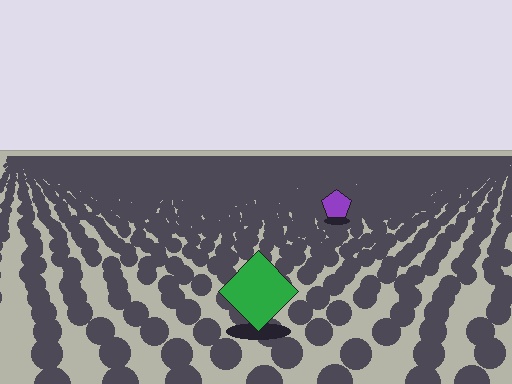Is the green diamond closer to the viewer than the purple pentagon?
Yes. The green diamond is closer — you can tell from the texture gradient: the ground texture is coarser near it.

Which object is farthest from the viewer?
The purple pentagon is farthest from the viewer. It appears smaller and the ground texture around it is denser.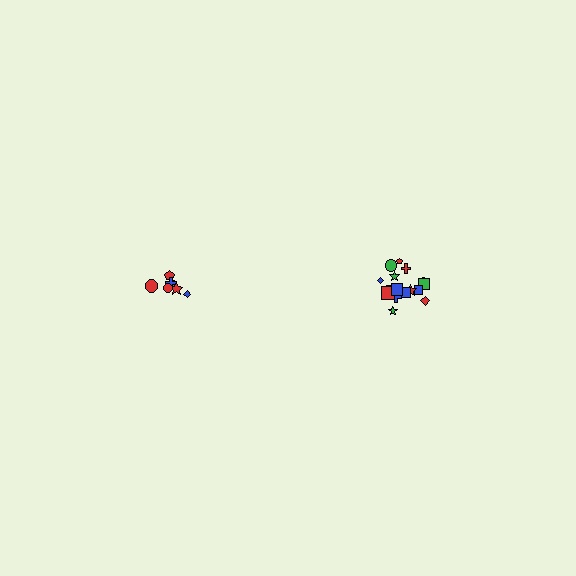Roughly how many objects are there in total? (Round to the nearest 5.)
Roughly 25 objects in total.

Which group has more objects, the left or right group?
The right group.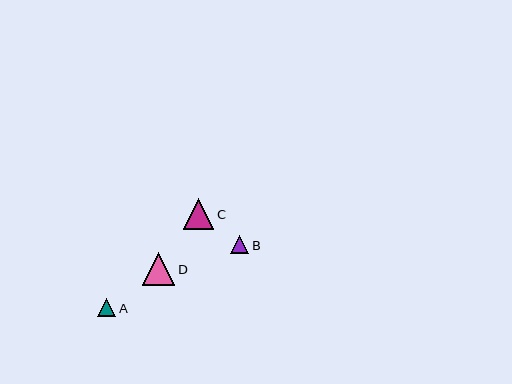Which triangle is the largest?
Triangle D is the largest with a size of approximately 33 pixels.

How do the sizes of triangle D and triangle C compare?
Triangle D and triangle C are approximately the same size.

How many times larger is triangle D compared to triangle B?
Triangle D is approximately 1.8 times the size of triangle B.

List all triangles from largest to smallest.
From largest to smallest: D, C, A, B.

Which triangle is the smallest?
Triangle B is the smallest with a size of approximately 18 pixels.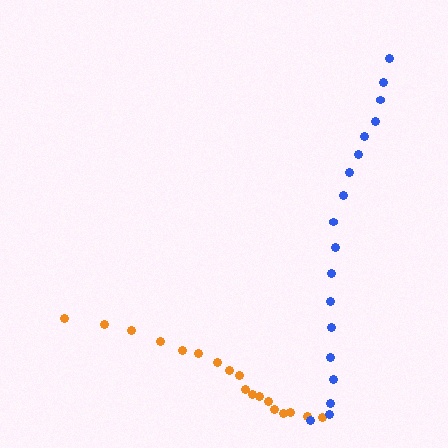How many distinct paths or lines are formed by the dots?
There are 2 distinct paths.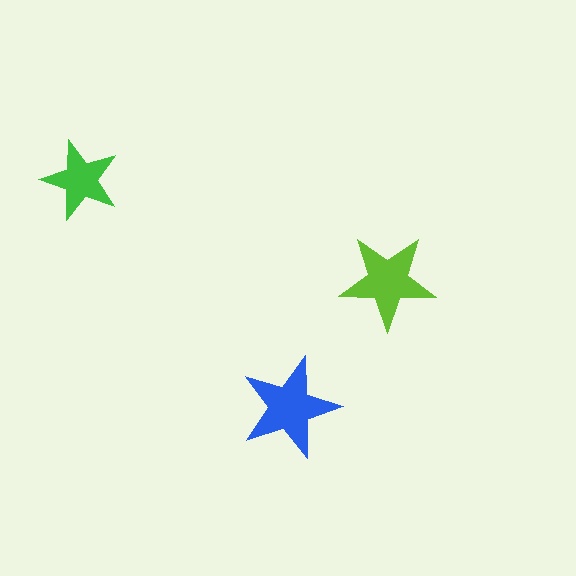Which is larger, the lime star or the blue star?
The blue one.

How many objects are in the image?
There are 3 objects in the image.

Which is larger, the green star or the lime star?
The lime one.